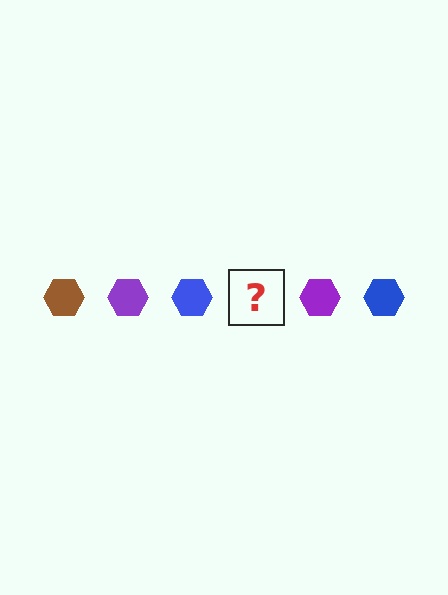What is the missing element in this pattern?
The missing element is a brown hexagon.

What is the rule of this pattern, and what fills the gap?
The rule is that the pattern cycles through brown, purple, blue hexagons. The gap should be filled with a brown hexagon.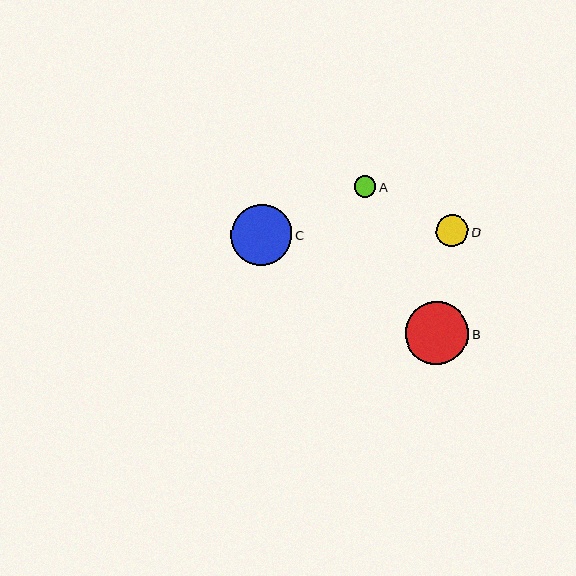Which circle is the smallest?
Circle A is the smallest with a size of approximately 22 pixels.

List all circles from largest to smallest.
From largest to smallest: B, C, D, A.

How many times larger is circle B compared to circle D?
Circle B is approximately 2.0 times the size of circle D.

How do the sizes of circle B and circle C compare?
Circle B and circle C are approximately the same size.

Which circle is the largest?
Circle B is the largest with a size of approximately 63 pixels.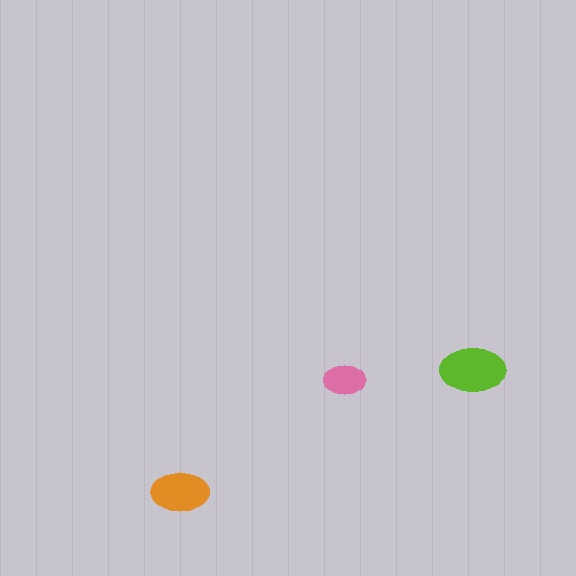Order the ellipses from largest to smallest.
the lime one, the orange one, the pink one.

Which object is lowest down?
The orange ellipse is bottommost.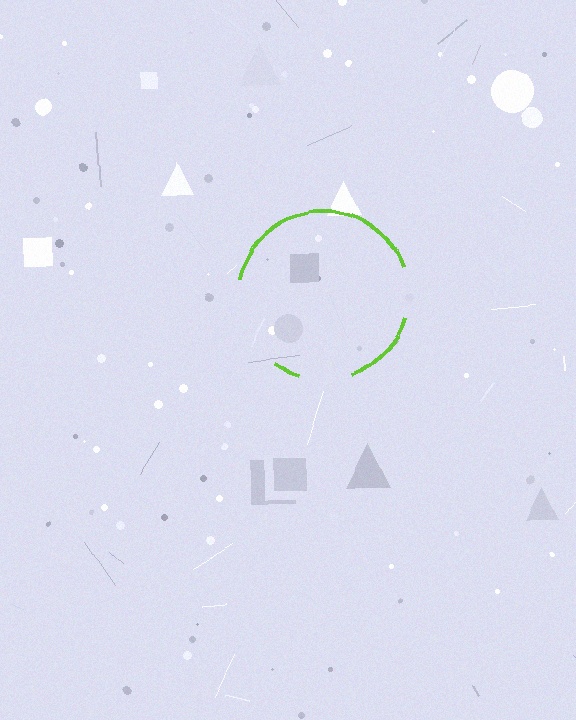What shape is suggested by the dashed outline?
The dashed outline suggests a circle.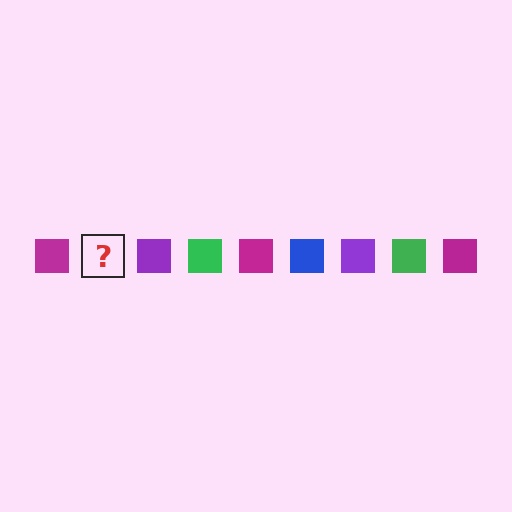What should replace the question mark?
The question mark should be replaced with a blue square.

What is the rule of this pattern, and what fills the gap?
The rule is that the pattern cycles through magenta, blue, purple, green squares. The gap should be filled with a blue square.